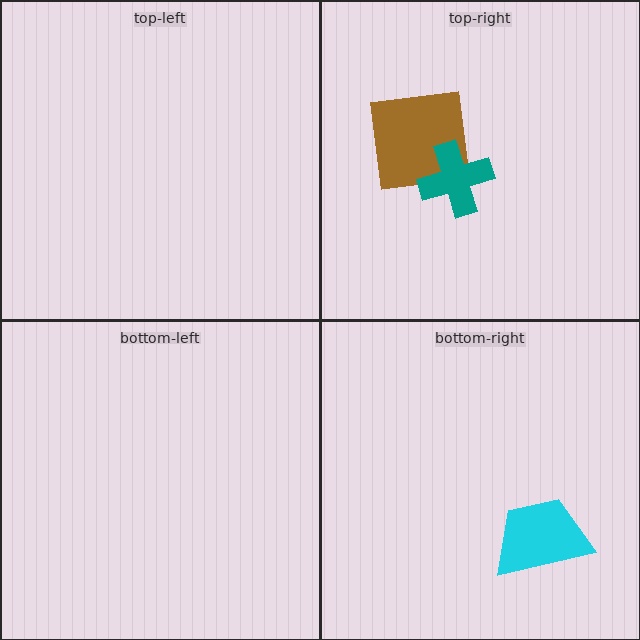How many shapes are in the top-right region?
2.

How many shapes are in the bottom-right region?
1.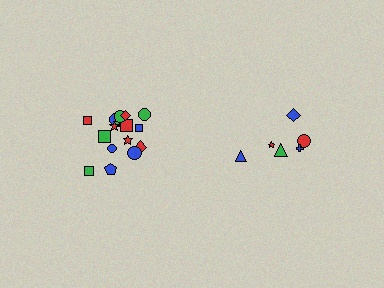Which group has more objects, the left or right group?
The left group.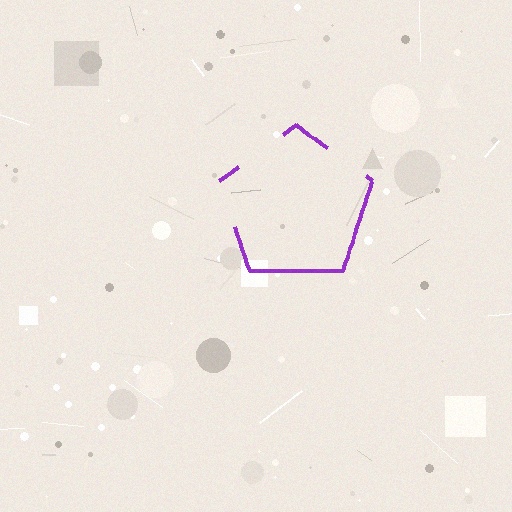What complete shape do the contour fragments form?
The contour fragments form a pentagon.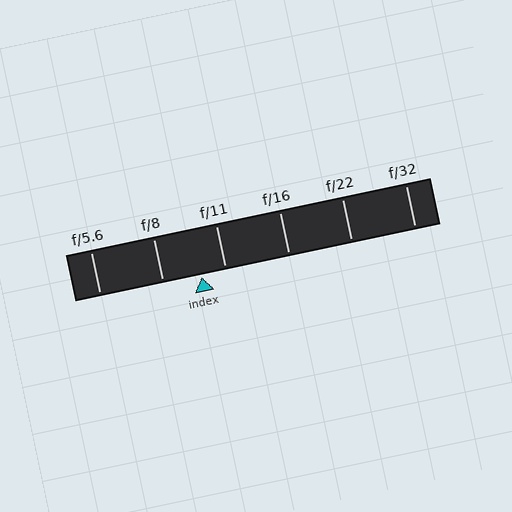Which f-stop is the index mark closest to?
The index mark is closest to f/11.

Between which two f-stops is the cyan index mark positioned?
The index mark is between f/8 and f/11.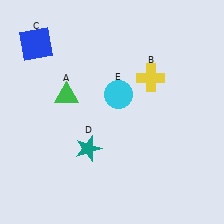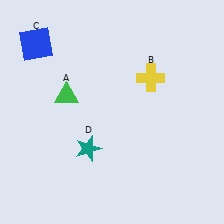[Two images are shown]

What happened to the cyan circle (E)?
The cyan circle (E) was removed in Image 2. It was in the top-right area of Image 1.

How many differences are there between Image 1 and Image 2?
There is 1 difference between the two images.